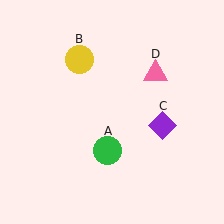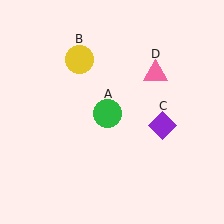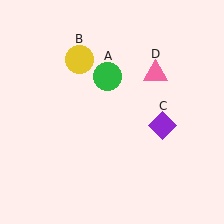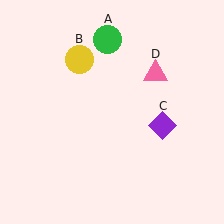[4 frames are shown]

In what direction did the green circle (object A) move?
The green circle (object A) moved up.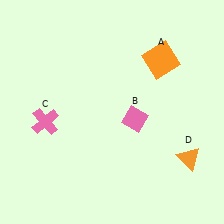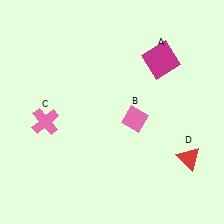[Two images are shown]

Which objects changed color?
A changed from orange to magenta. D changed from orange to red.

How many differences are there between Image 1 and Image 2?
There are 2 differences between the two images.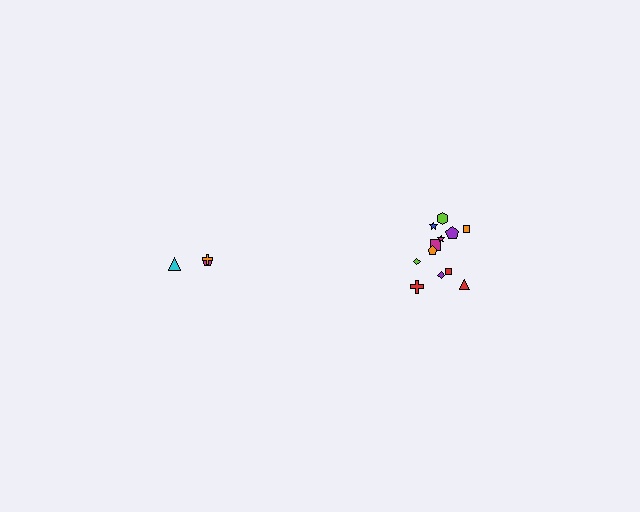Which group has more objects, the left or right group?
The right group.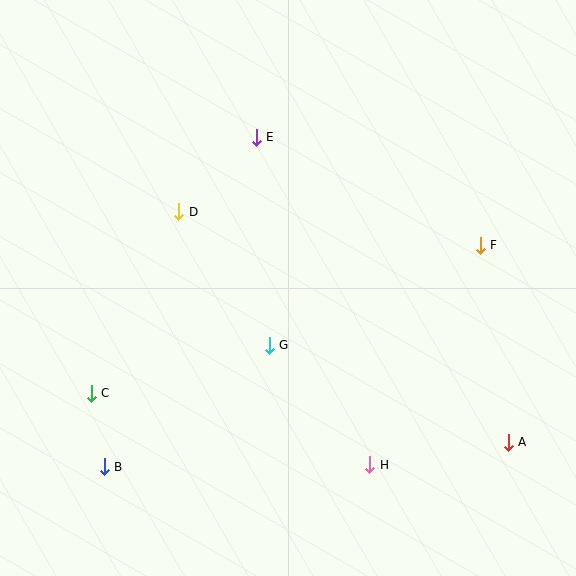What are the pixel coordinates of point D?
Point D is at (179, 212).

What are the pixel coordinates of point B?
Point B is at (104, 467).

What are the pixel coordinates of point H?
Point H is at (370, 465).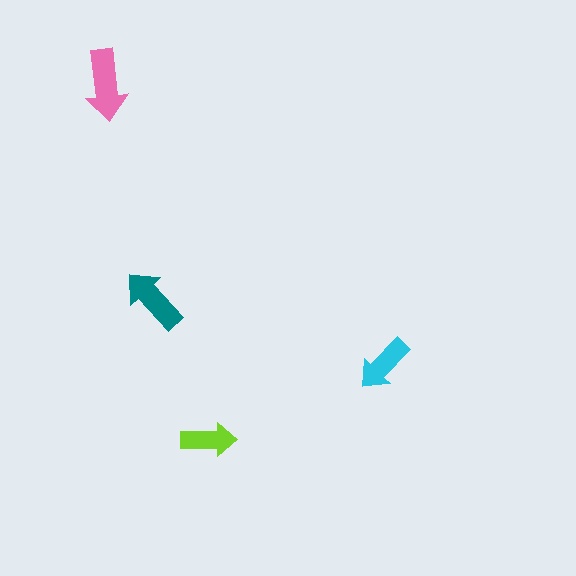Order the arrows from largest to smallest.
the pink one, the teal one, the cyan one, the lime one.